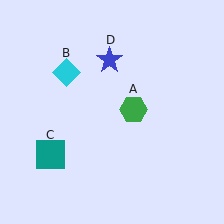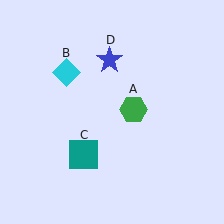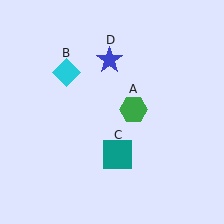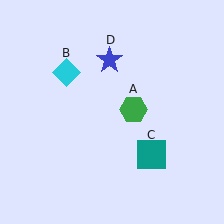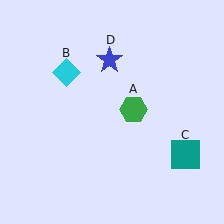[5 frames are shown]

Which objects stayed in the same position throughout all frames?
Green hexagon (object A) and cyan diamond (object B) and blue star (object D) remained stationary.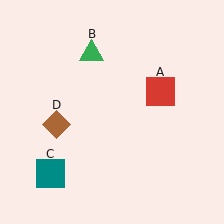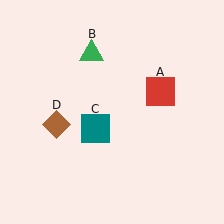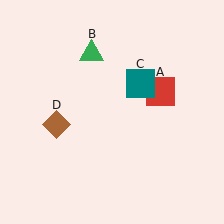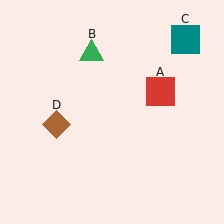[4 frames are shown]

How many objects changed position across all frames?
1 object changed position: teal square (object C).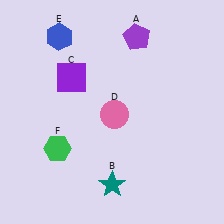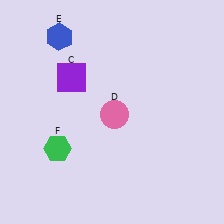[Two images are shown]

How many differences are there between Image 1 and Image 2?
There are 2 differences between the two images.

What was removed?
The purple pentagon (A), the teal star (B) were removed in Image 2.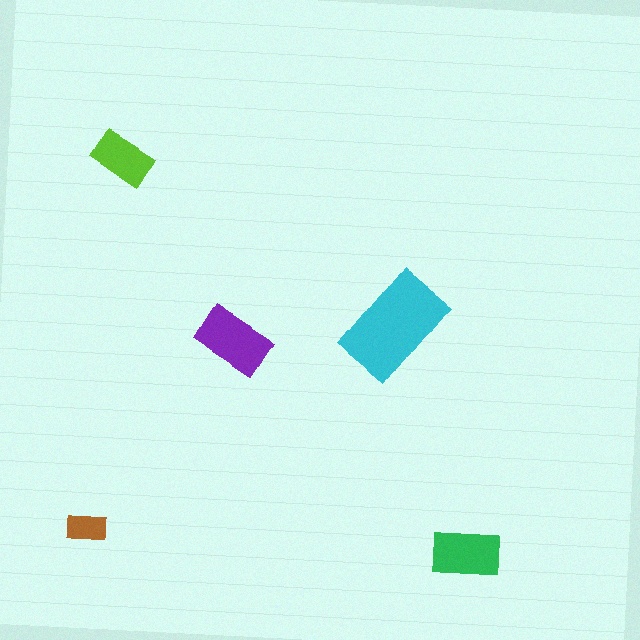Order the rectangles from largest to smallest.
the cyan one, the purple one, the green one, the lime one, the brown one.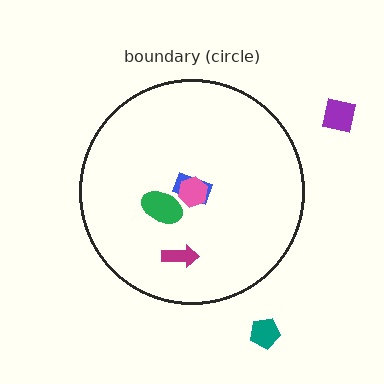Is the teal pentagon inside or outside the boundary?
Outside.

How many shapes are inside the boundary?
4 inside, 2 outside.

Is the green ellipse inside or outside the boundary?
Inside.